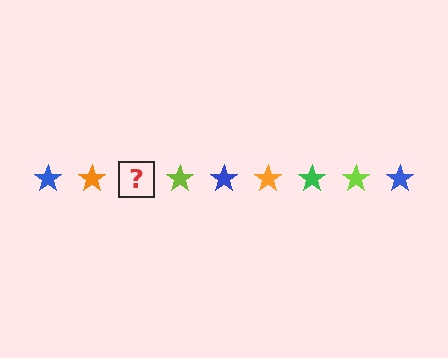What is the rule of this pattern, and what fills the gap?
The rule is that the pattern cycles through blue, orange, green, lime stars. The gap should be filled with a green star.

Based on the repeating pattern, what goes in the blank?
The blank should be a green star.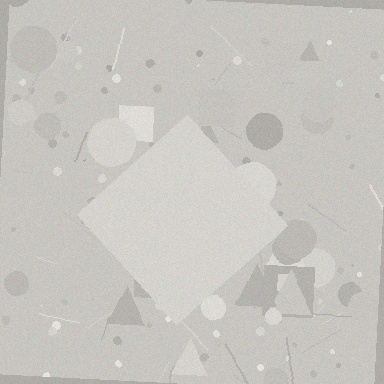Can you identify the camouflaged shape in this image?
The camouflaged shape is a diamond.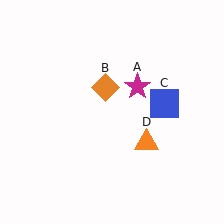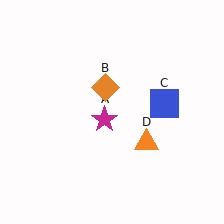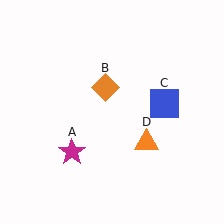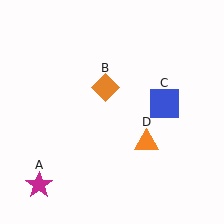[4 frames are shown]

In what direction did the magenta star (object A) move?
The magenta star (object A) moved down and to the left.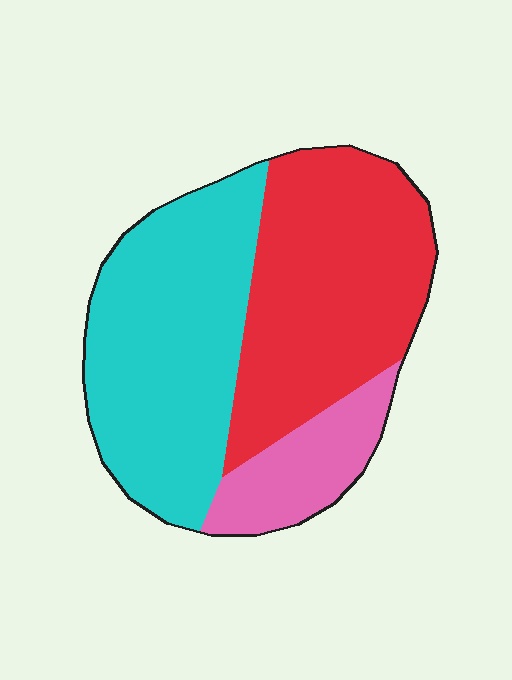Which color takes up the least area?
Pink, at roughly 15%.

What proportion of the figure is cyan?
Cyan covers about 45% of the figure.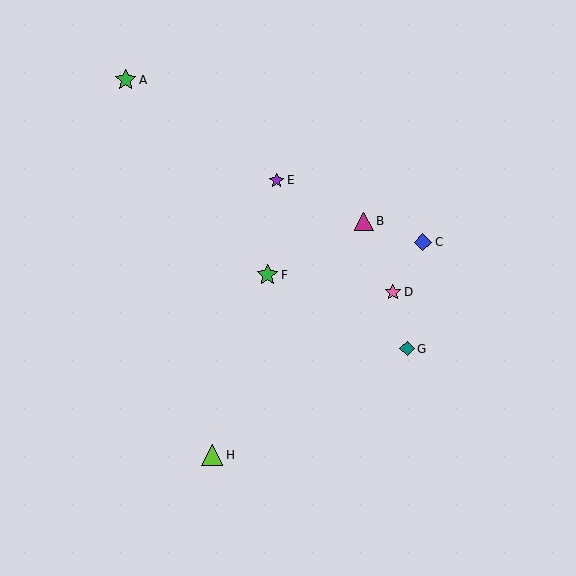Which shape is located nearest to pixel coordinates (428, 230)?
The blue diamond (labeled C) at (423, 242) is nearest to that location.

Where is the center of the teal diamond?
The center of the teal diamond is at (407, 349).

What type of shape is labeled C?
Shape C is a blue diamond.